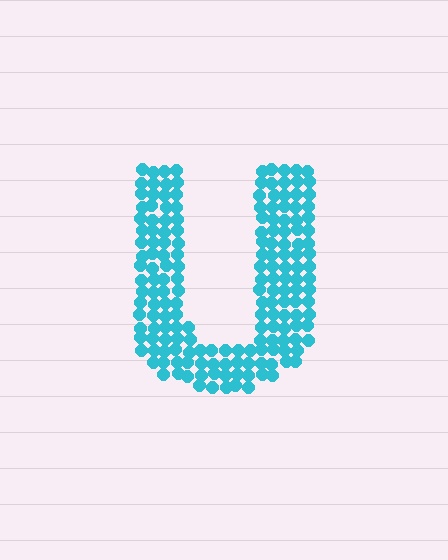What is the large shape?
The large shape is the letter U.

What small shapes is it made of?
It is made of small circles.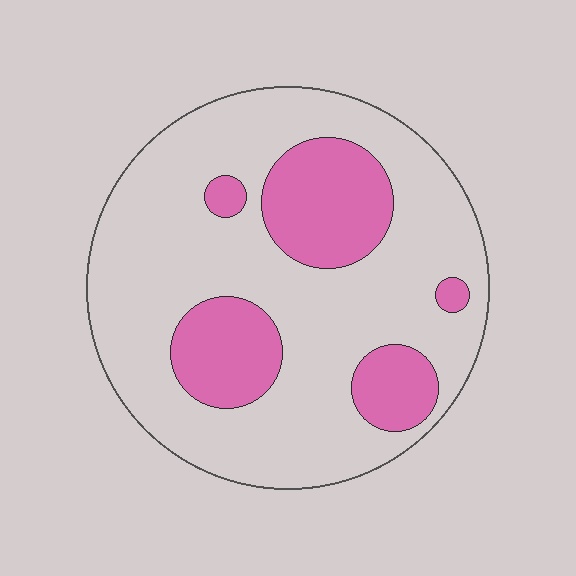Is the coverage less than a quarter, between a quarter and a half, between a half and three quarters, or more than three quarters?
Between a quarter and a half.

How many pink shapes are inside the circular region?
5.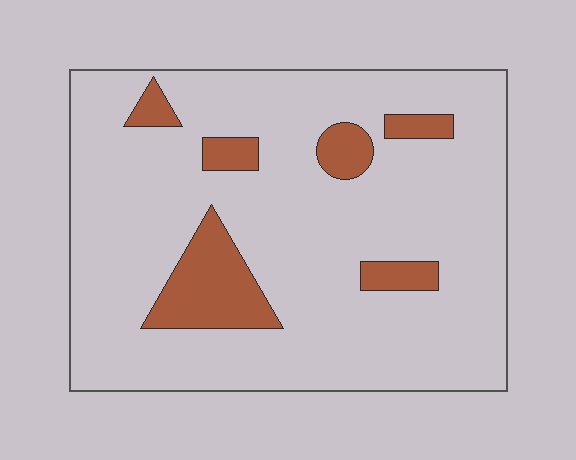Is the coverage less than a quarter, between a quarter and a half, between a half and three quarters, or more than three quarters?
Less than a quarter.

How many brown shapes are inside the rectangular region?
6.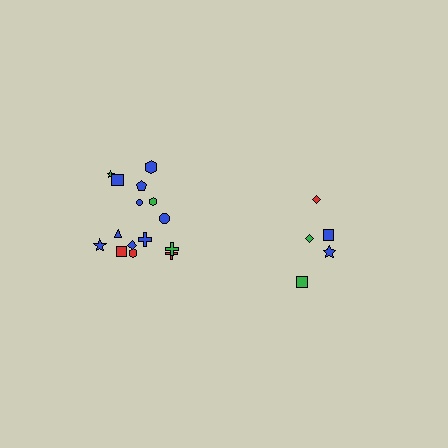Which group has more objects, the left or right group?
The left group.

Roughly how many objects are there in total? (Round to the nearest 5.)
Roughly 20 objects in total.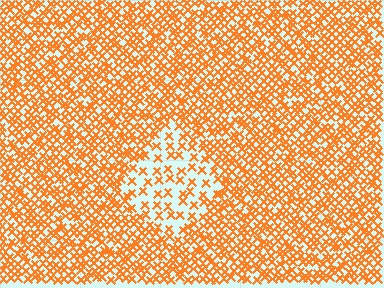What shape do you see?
I see a diamond.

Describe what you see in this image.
The image contains small orange elements arranged at two different densities. A diamond-shaped region is visible where the elements are less densely packed than the surrounding area.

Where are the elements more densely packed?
The elements are more densely packed outside the diamond boundary.